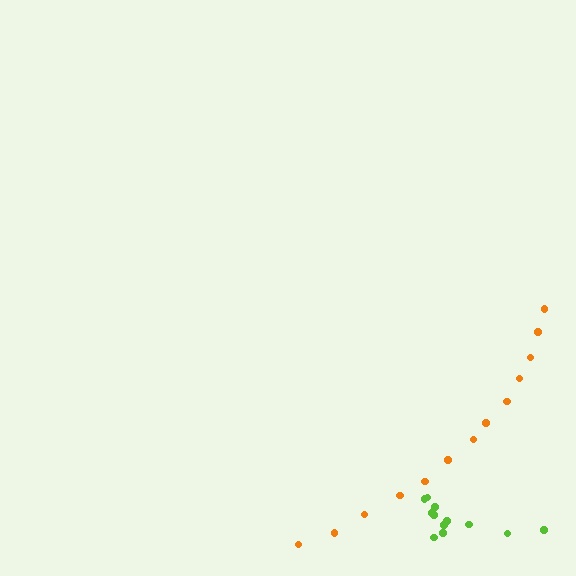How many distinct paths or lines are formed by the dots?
There are 2 distinct paths.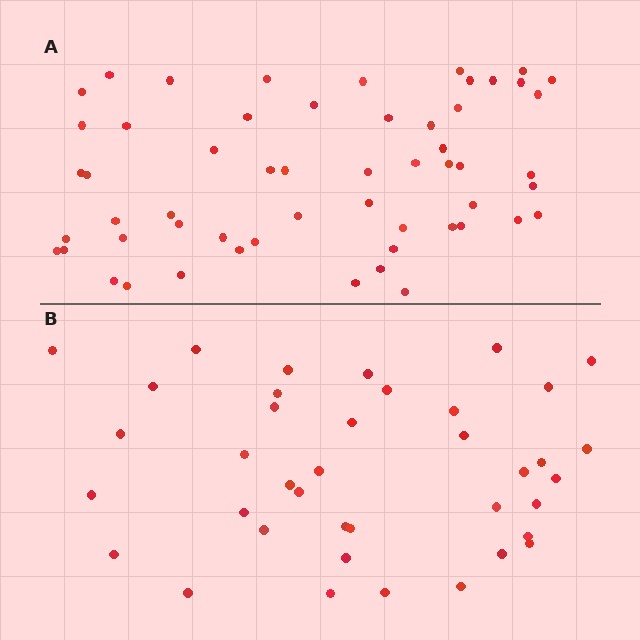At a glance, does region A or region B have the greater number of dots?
Region A (the top region) has more dots.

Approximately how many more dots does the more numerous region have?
Region A has approximately 15 more dots than region B.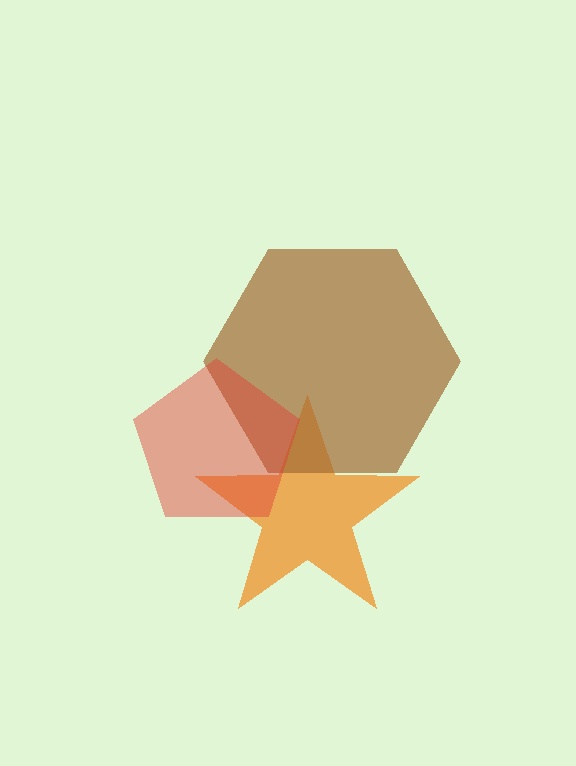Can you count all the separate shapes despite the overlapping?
Yes, there are 3 separate shapes.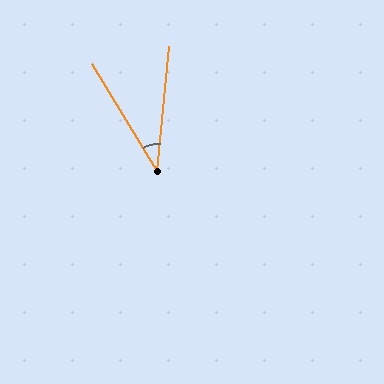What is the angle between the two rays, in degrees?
Approximately 37 degrees.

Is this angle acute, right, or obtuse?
It is acute.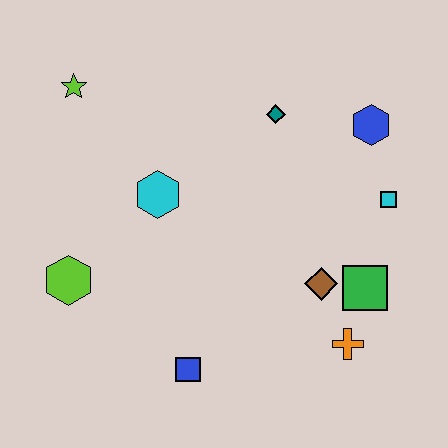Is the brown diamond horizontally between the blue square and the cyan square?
Yes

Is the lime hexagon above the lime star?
No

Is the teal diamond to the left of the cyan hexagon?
No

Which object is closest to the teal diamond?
The blue hexagon is closest to the teal diamond.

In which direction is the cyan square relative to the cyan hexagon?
The cyan square is to the right of the cyan hexagon.